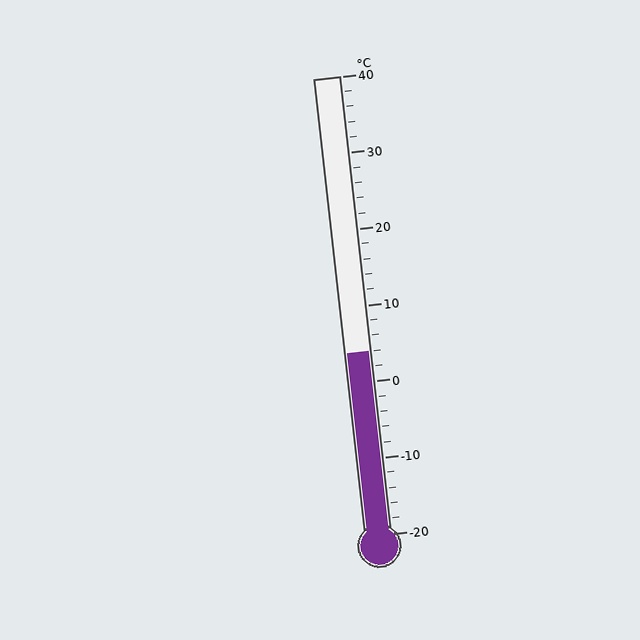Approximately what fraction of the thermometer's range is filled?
The thermometer is filled to approximately 40% of its range.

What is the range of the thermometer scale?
The thermometer scale ranges from -20°C to 40°C.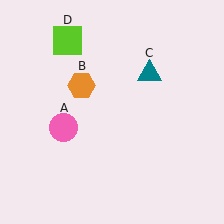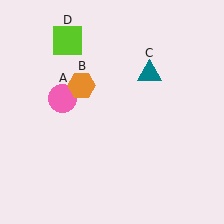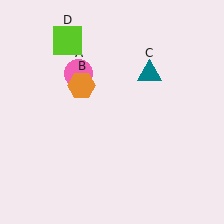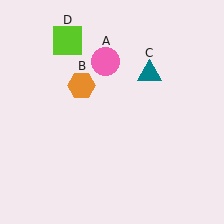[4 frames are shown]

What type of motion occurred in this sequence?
The pink circle (object A) rotated clockwise around the center of the scene.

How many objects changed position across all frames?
1 object changed position: pink circle (object A).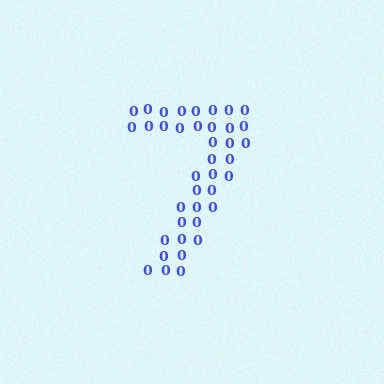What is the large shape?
The large shape is the digit 7.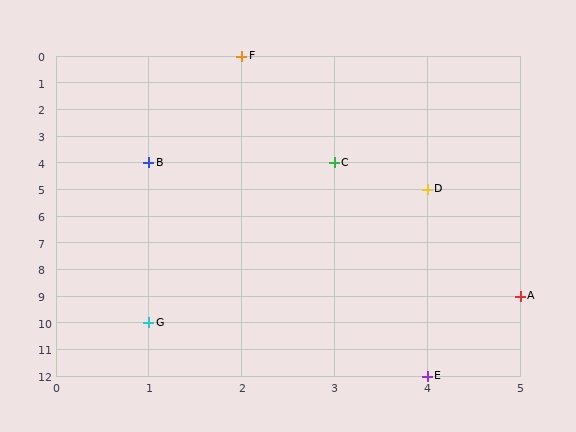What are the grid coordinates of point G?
Point G is at grid coordinates (1, 10).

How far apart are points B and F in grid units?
Points B and F are 1 column and 4 rows apart (about 4.1 grid units diagonally).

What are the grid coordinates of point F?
Point F is at grid coordinates (2, 0).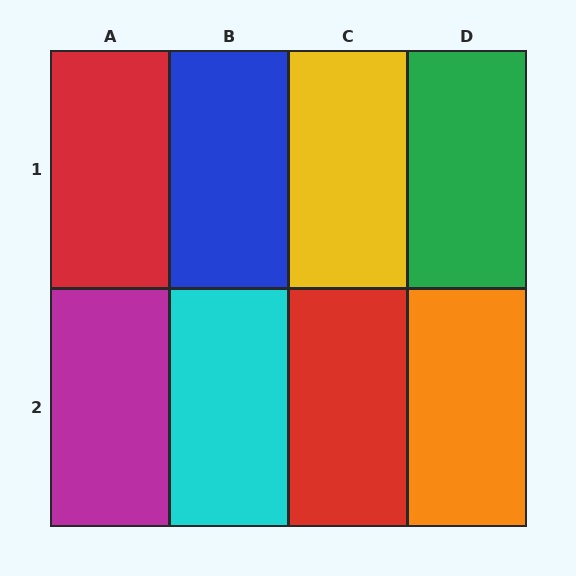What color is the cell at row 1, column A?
Red.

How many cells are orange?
1 cell is orange.